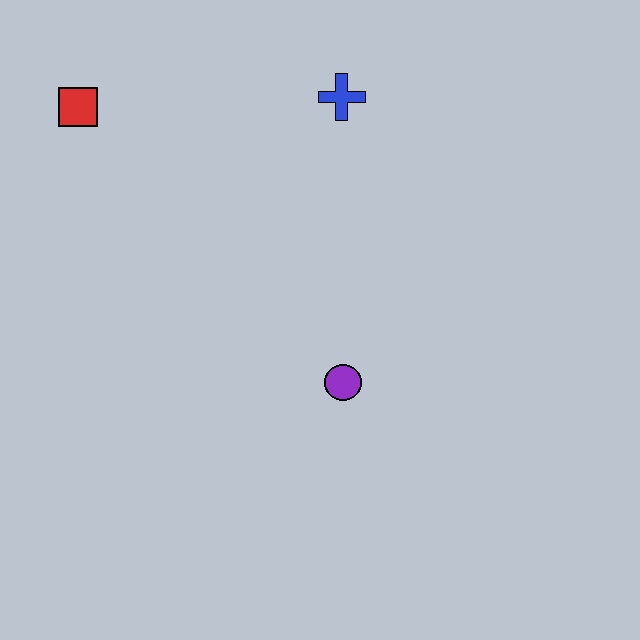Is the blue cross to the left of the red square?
No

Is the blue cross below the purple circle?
No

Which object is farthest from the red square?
The purple circle is farthest from the red square.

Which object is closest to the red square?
The blue cross is closest to the red square.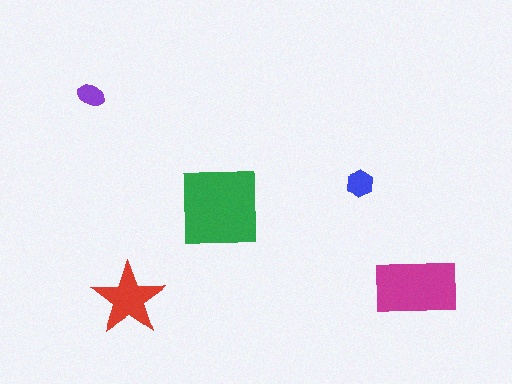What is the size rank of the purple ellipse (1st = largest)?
5th.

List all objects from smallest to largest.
The purple ellipse, the blue hexagon, the red star, the magenta rectangle, the green square.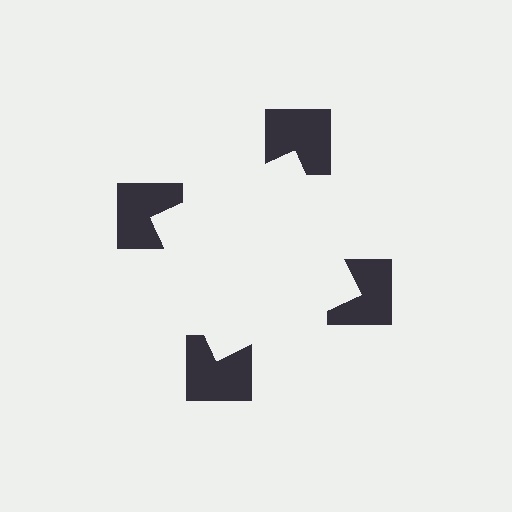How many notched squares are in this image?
There are 4 — one at each vertex of the illusory square.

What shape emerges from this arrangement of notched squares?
An illusory square — its edges are inferred from the aligned wedge cuts in the notched squares, not physically drawn.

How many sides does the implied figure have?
4 sides.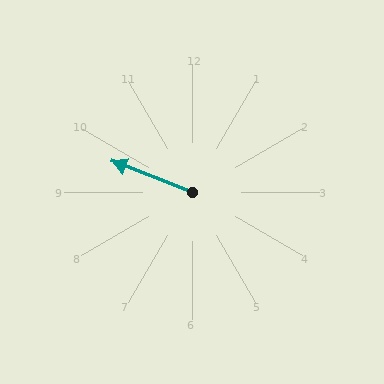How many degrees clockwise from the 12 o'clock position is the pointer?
Approximately 291 degrees.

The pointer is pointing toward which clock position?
Roughly 10 o'clock.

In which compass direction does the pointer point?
West.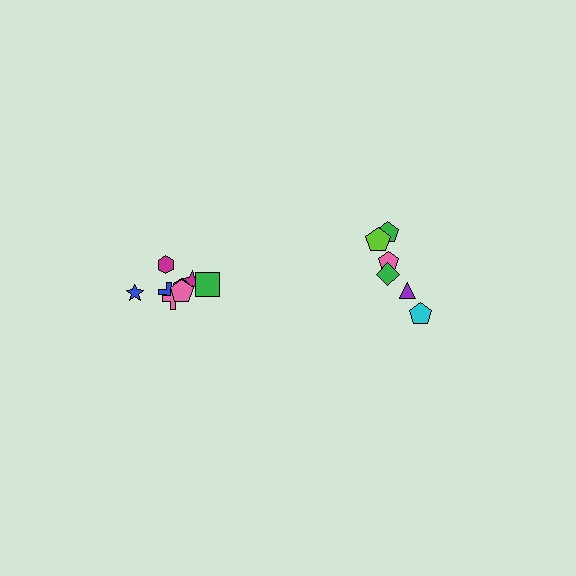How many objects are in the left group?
There are 8 objects.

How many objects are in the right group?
There are 6 objects.